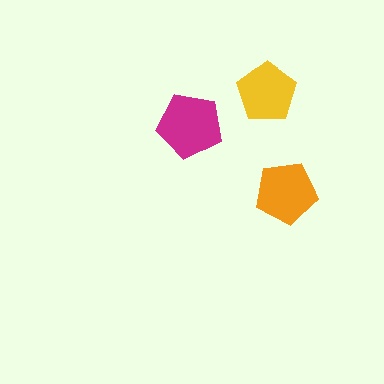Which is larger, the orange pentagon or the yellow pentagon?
The orange one.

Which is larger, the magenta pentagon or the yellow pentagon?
The magenta one.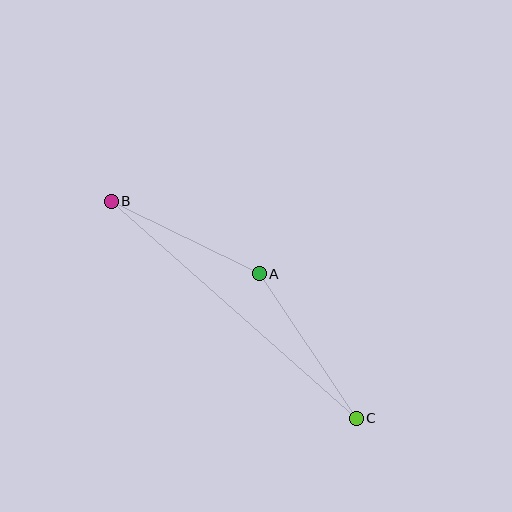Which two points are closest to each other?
Points A and B are closest to each other.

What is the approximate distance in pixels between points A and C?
The distance between A and C is approximately 174 pixels.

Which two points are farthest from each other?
Points B and C are farthest from each other.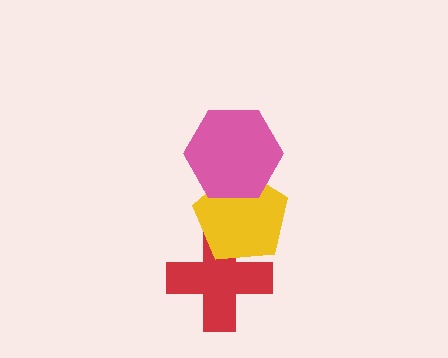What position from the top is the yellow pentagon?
The yellow pentagon is 2nd from the top.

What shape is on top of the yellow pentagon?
The pink hexagon is on top of the yellow pentagon.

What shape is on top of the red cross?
The yellow pentagon is on top of the red cross.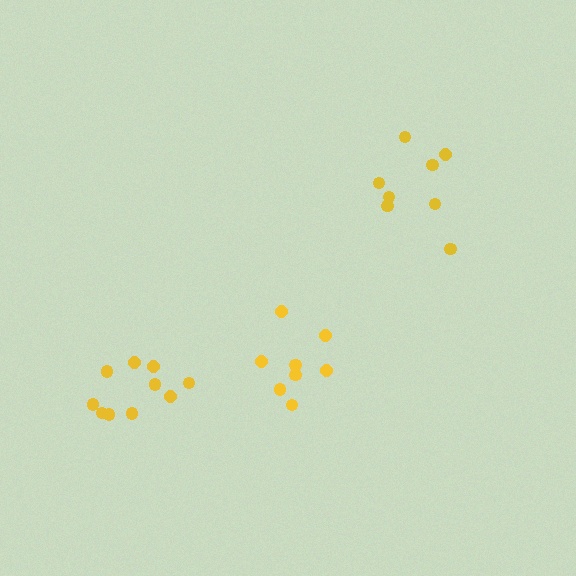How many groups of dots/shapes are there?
There are 3 groups.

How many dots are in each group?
Group 1: 8 dots, Group 2: 8 dots, Group 3: 10 dots (26 total).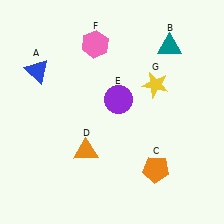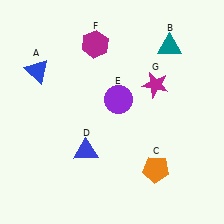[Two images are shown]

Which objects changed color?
D changed from orange to blue. F changed from pink to magenta. G changed from yellow to magenta.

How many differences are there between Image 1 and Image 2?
There are 3 differences between the two images.